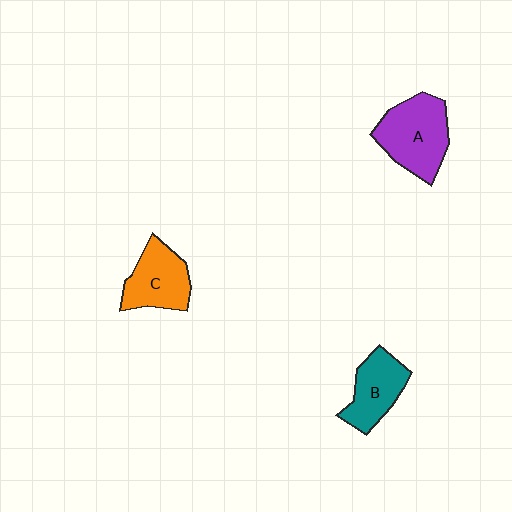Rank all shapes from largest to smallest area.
From largest to smallest: A (purple), C (orange), B (teal).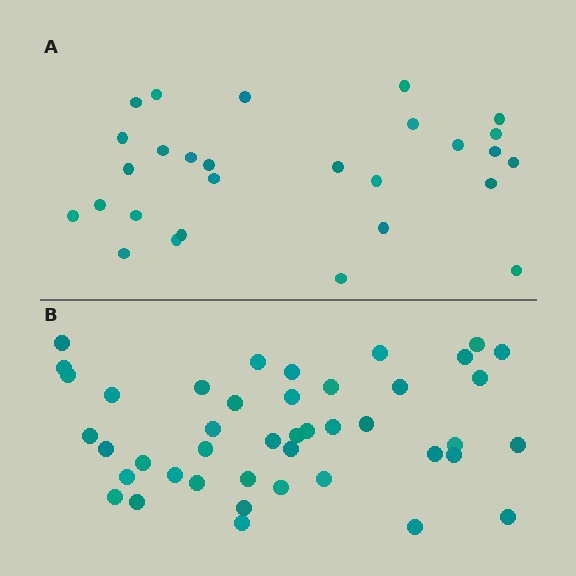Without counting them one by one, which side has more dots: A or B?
Region B (the bottom region) has more dots.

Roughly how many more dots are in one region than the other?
Region B has approximately 15 more dots than region A.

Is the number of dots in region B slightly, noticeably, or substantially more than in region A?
Region B has substantially more. The ratio is roughly 1.5 to 1.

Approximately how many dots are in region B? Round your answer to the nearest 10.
About 40 dots. (The exact count is 43, which rounds to 40.)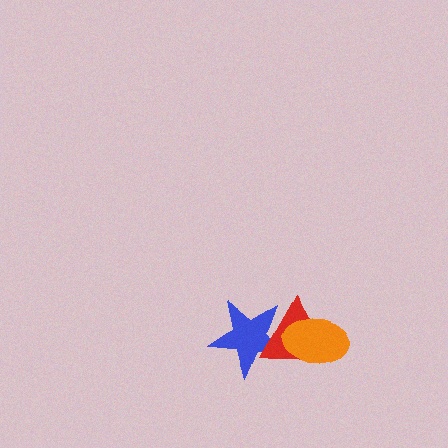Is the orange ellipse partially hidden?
No, no other shape covers it.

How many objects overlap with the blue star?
2 objects overlap with the blue star.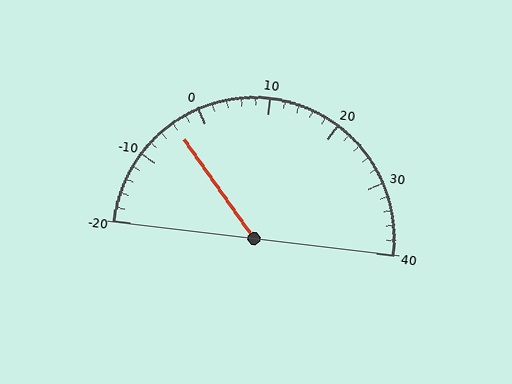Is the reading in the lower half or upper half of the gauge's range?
The reading is in the lower half of the range (-20 to 40).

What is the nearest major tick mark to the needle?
The nearest major tick mark is 0.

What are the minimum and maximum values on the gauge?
The gauge ranges from -20 to 40.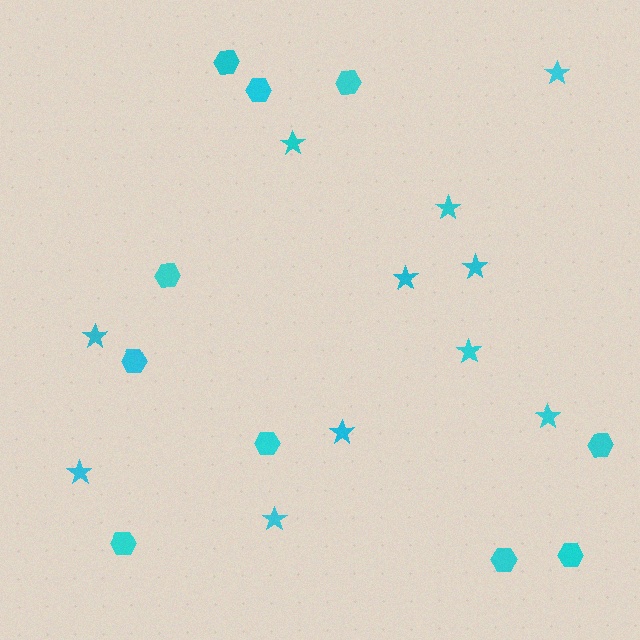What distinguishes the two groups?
There are 2 groups: one group of hexagons (10) and one group of stars (11).